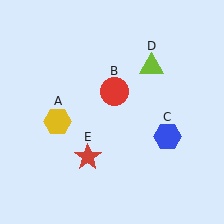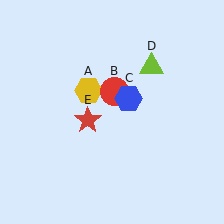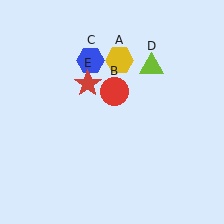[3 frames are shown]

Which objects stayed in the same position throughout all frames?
Red circle (object B) and lime triangle (object D) remained stationary.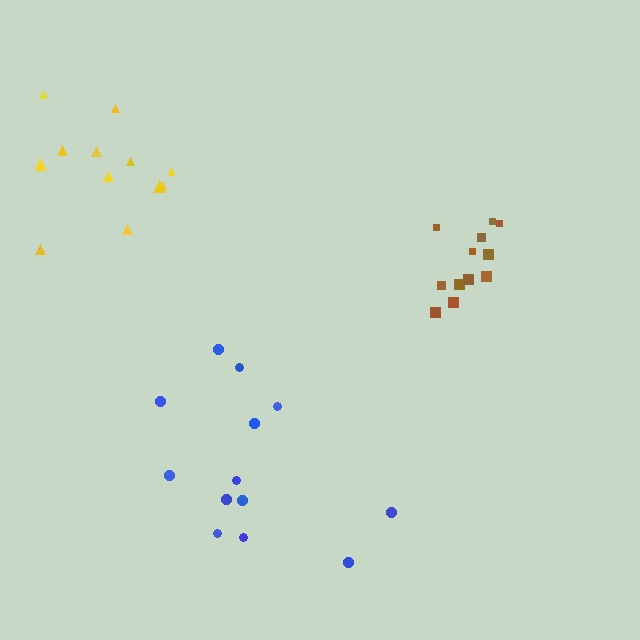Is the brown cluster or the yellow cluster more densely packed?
Brown.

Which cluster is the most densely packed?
Brown.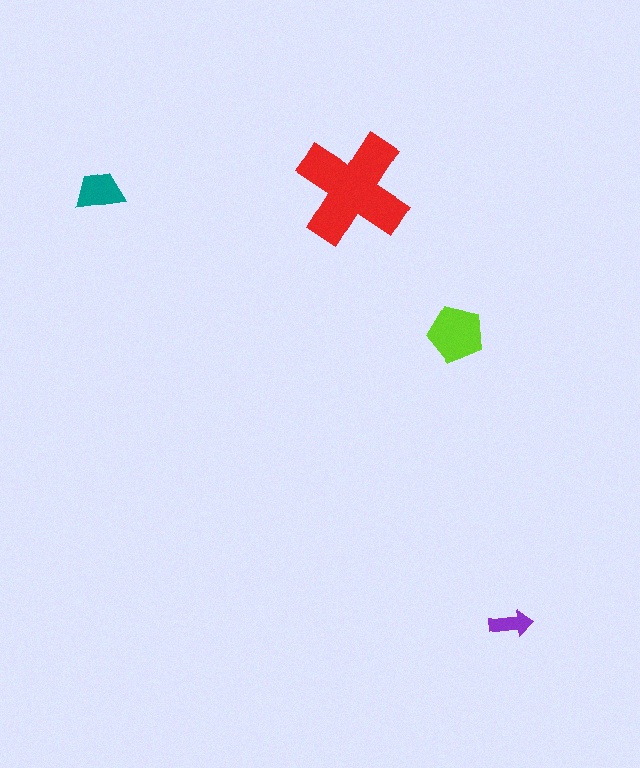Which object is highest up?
The red cross is topmost.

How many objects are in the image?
There are 4 objects in the image.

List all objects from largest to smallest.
The red cross, the lime pentagon, the teal trapezoid, the purple arrow.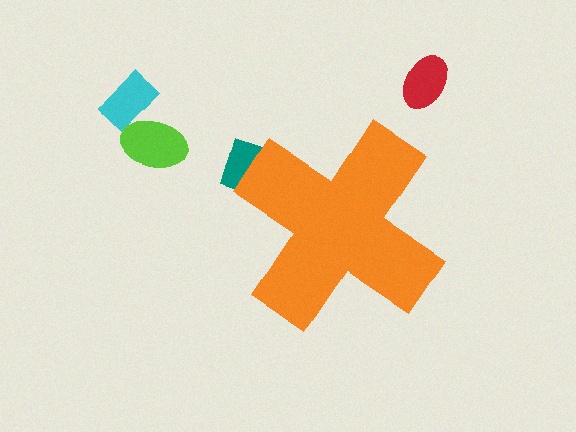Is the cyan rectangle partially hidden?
No, the cyan rectangle is fully visible.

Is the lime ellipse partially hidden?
No, the lime ellipse is fully visible.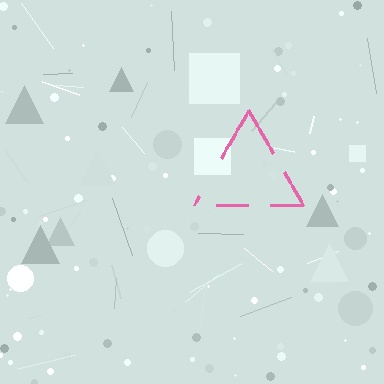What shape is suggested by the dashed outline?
The dashed outline suggests a triangle.